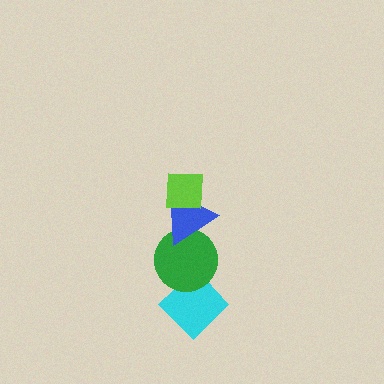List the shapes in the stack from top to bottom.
From top to bottom: the lime square, the blue triangle, the green circle, the cyan diamond.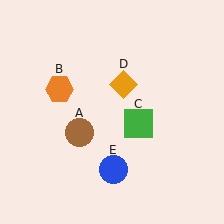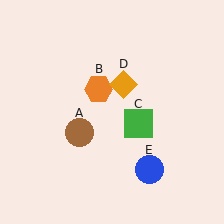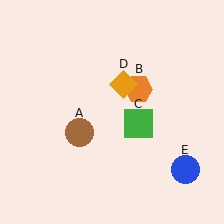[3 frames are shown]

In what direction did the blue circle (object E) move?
The blue circle (object E) moved right.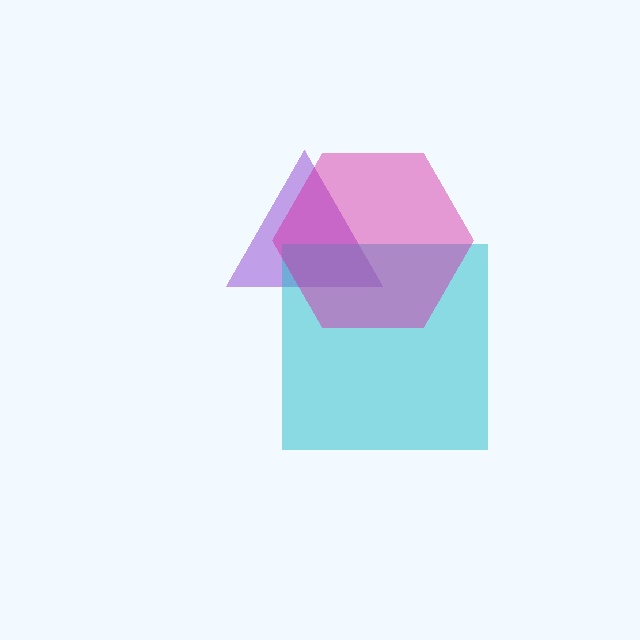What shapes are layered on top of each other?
The layered shapes are: a purple triangle, a cyan square, a magenta hexagon.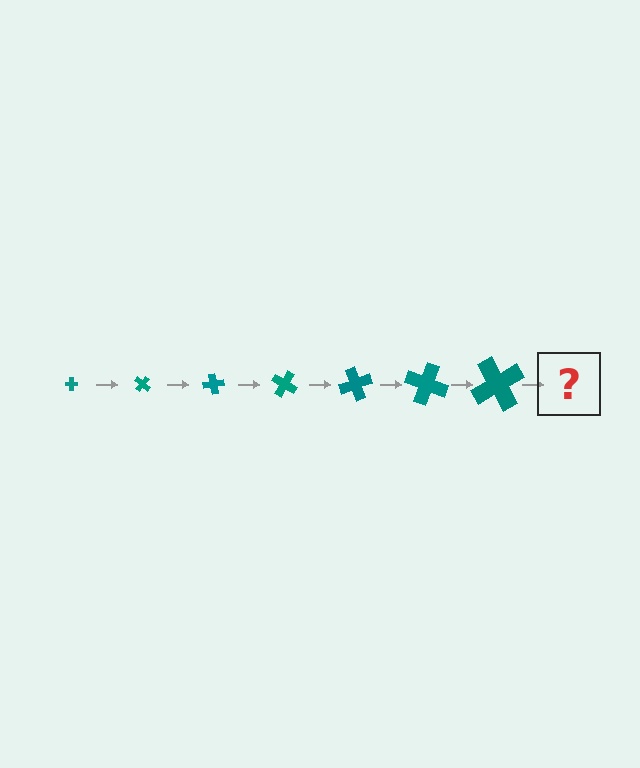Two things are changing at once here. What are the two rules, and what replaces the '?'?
The two rules are that the cross grows larger each step and it rotates 40 degrees each step. The '?' should be a cross, larger than the previous one and rotated 280 degrees from the start.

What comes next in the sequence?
The next element should be a cross, larger than the previous one and rotated 280 degrees from the start.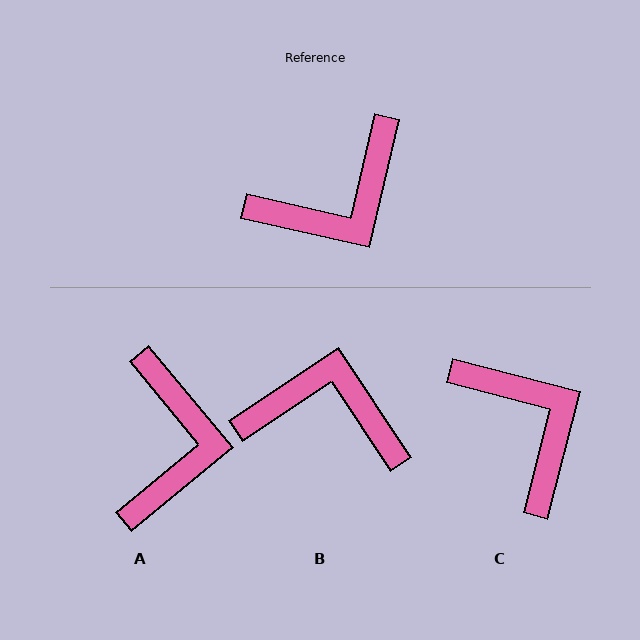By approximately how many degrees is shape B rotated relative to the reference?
Approximately 137 degrees counter-clockwise.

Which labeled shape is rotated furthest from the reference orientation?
B, about 137 degrees away.